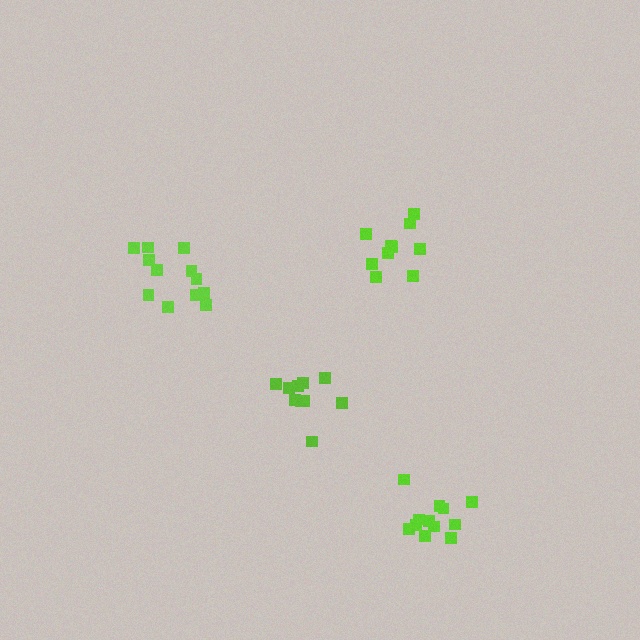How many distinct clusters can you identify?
There are 4 distinct clusters.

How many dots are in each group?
Group 1: 10 dots, Group 2: 10 dots, Group 3: 12 dots, Group 4: 12 dots (44 total).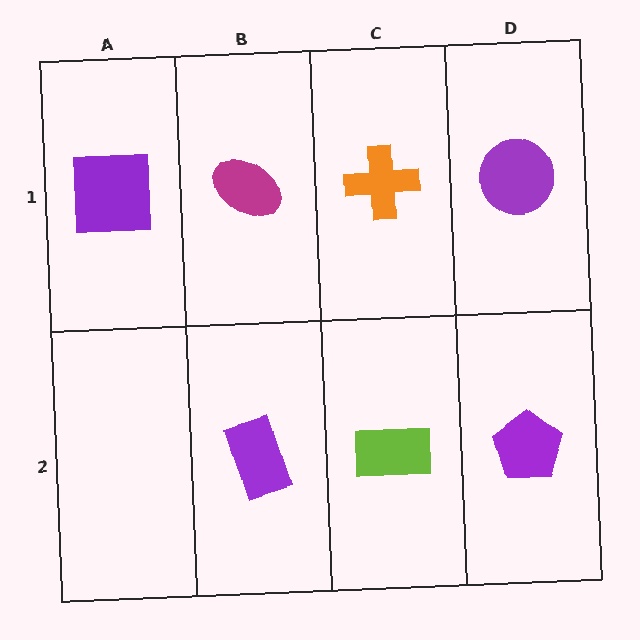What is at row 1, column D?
A purple circle.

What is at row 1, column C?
An orange cross.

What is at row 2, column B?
A purple rectangle.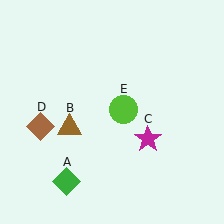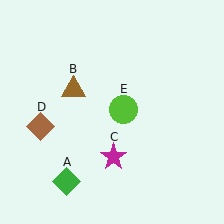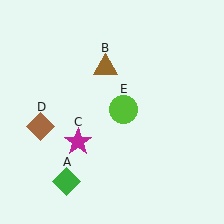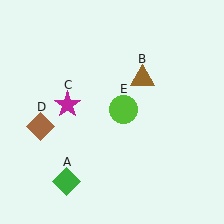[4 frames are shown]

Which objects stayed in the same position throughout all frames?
Green diamond (object A) and brown diamond (object D) and lime circle (object E) remained stationary.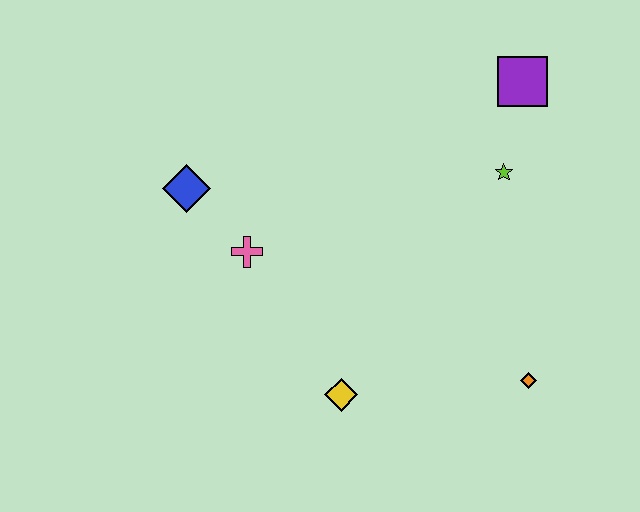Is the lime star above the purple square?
No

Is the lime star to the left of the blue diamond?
No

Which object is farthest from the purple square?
The yellow diamond is farthest from the purple square.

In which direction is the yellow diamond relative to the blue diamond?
The yellow diamond is below the blue diamond.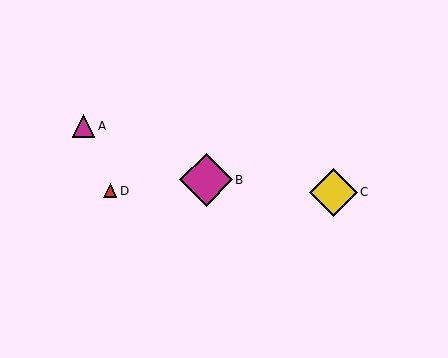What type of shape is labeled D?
Shape D is a red triangle.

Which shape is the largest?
The magenta diamond (labeled B) is the largest.